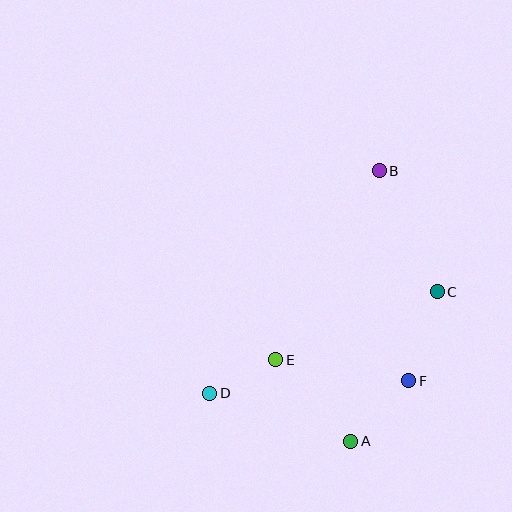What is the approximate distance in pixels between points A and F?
The distance between A and F is approximately 84 pixels.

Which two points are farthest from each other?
Points B and D are farthest from each other.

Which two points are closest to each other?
Points D and E are closest to each other.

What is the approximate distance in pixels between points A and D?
The distance between A and D is approximately 149 pixels.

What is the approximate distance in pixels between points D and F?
The distance between D and F is approximately 199 pixels.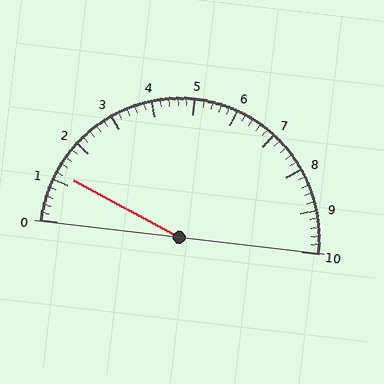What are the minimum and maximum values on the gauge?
The gauge ranges from 0 to 10.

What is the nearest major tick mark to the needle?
The nearest major tick mark is 1.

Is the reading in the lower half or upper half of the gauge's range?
The reading is in the lower half of the range (0 to 10).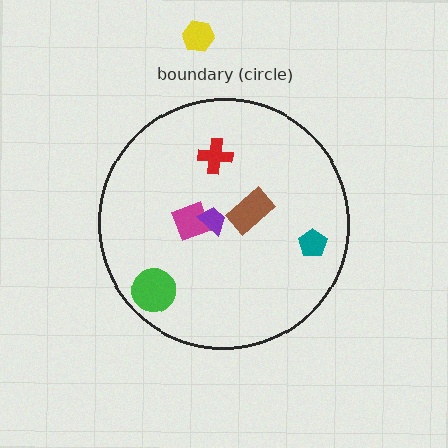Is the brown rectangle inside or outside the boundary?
Inside.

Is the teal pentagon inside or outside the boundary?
Inside.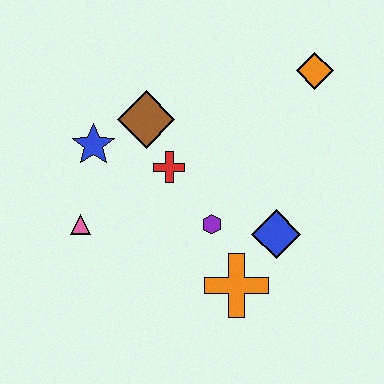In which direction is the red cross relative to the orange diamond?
The red cross is to the left of the orange diamond.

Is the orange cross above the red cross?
No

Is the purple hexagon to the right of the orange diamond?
No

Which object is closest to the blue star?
The brown diamond is closest to the blue star.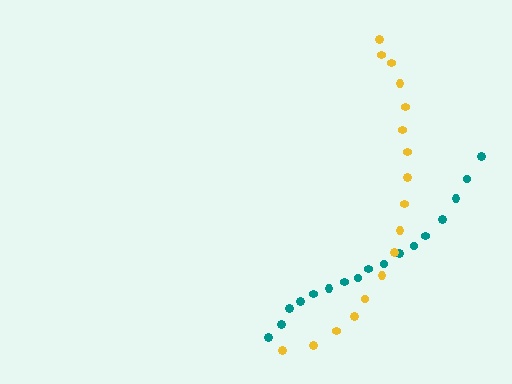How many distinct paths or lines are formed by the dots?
There are 2 distinct paths.